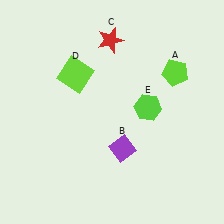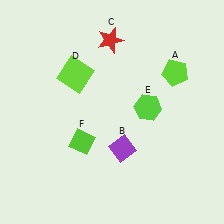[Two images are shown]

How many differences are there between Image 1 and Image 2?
There is 1 difference between the two images.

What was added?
A lime diamond (F) was added in Image 2.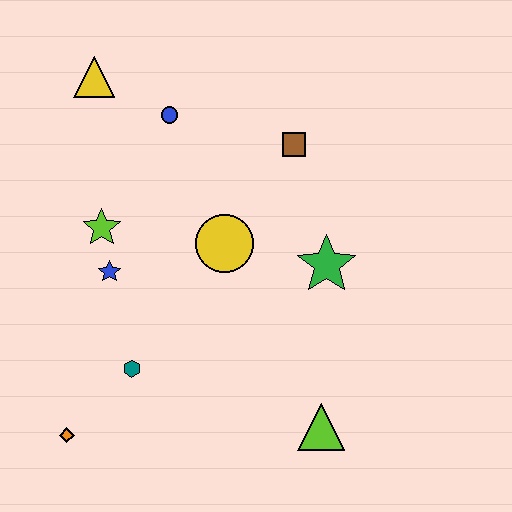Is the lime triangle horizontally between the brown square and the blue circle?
No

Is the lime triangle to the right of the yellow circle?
Yes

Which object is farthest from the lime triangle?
The yellow triangle is farthest from the lime triangle.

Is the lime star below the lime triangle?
No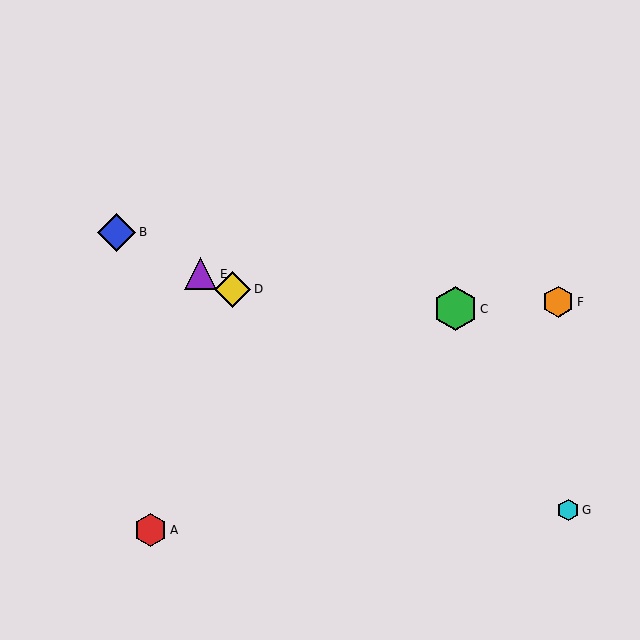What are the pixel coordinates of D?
Object D is at (232, 289).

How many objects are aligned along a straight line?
3 objects (B, D, E) are aligned along a straight line.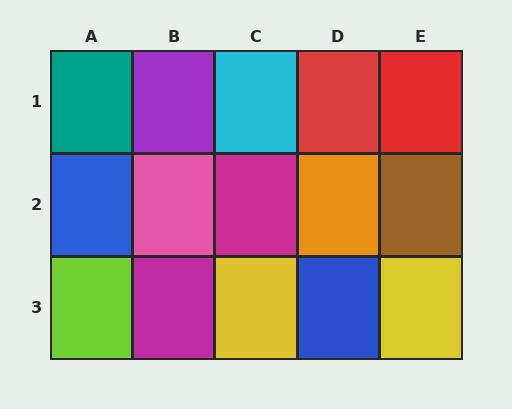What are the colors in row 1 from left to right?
Teal, purple, cyan, red, red.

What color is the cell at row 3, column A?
Lime.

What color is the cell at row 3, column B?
Magenta.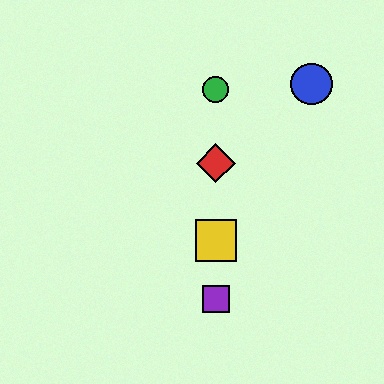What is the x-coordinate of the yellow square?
The yellow square is at x≈216.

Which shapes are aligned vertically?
The red diamond, the green circle, the yellow square, the purple square are aligned vertically.